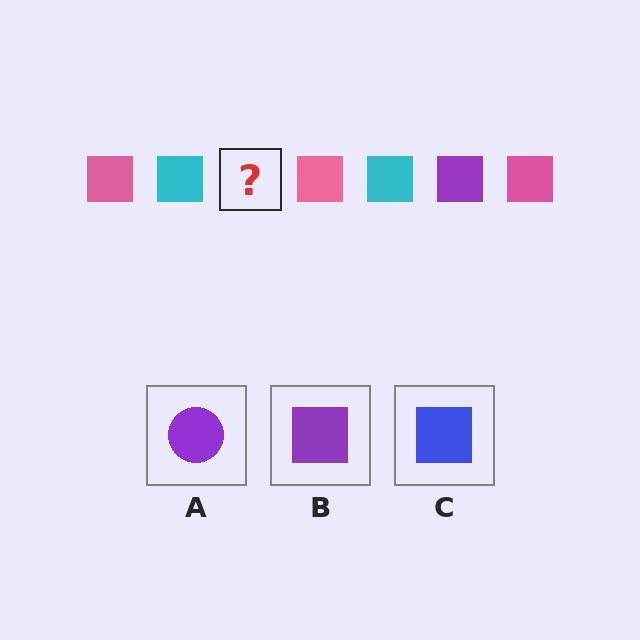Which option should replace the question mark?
Option B.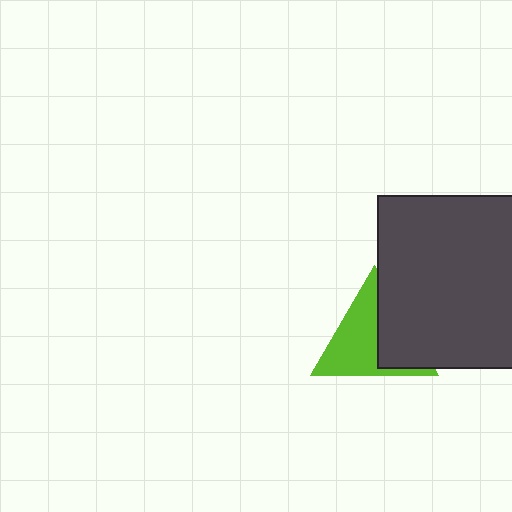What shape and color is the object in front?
The object in front is a dark gray square.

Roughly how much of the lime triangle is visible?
About half of it is visible (roughly 60%).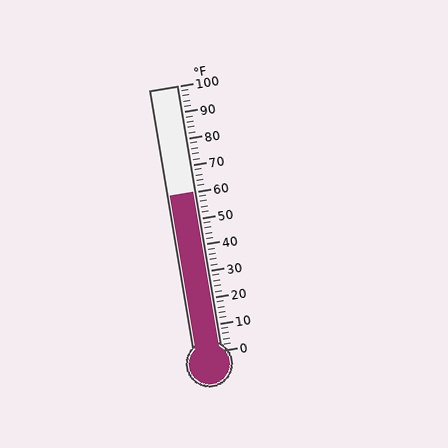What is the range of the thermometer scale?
The thermometer scale ranges from 0°F to 100°F.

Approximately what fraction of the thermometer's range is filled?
The thermometer is filled to approximately 60% of its range.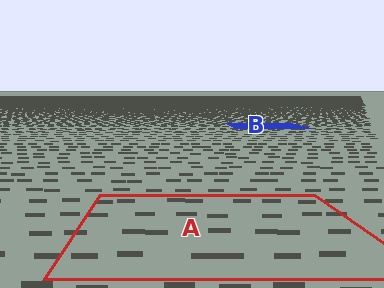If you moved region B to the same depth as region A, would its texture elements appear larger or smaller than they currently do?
They would appear larger. At a closer depth, the same texture elements are projected at a bigger on-screen size.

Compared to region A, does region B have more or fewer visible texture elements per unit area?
Region B has more texture elements per unit area — they are packed more densely because it is farther away.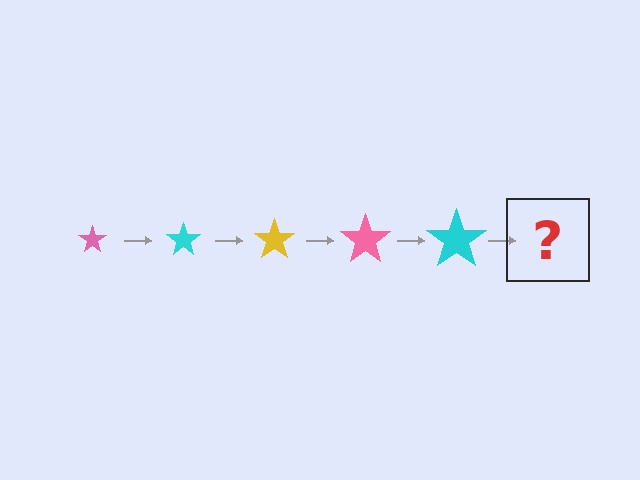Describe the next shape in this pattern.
It should be a yellow star, larger than the previous one.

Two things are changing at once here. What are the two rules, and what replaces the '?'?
The two rules are that the star grows larger each step and the color cycles through pink, cyan, and yellow. The '?' should be a yellow star, larger than the previous one.